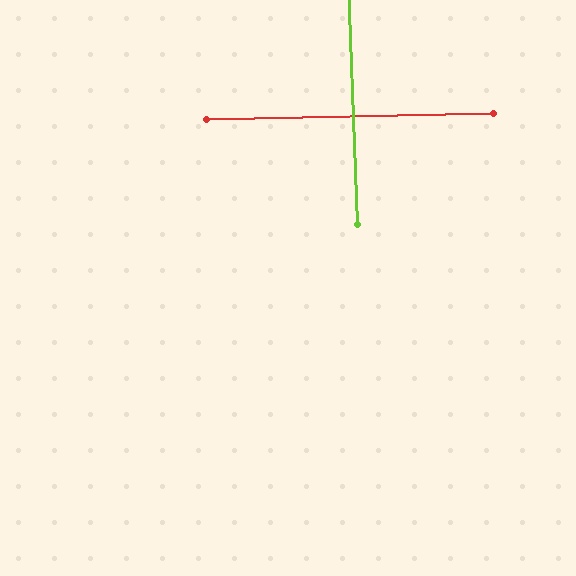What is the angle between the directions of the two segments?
Approximately 89 degrees.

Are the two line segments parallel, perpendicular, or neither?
Perpendicular — they meet at approximately 89°.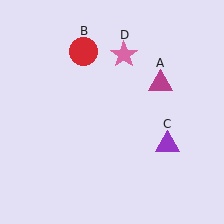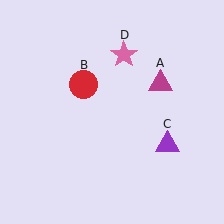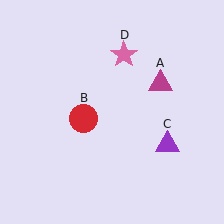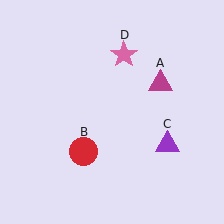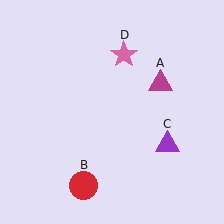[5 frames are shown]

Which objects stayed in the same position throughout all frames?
Magenta triangle (object A) and purple triangle (object C) and pink star (object D) remained stationary.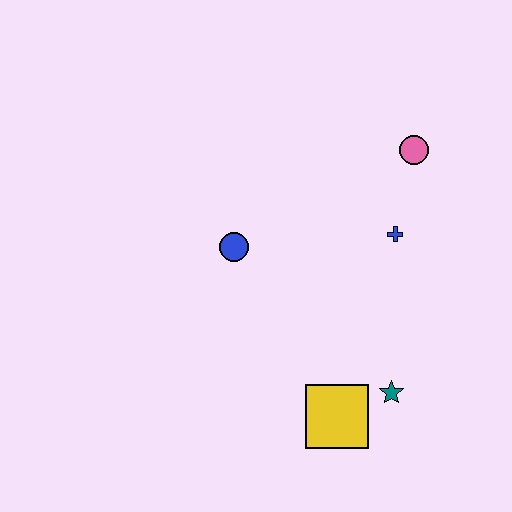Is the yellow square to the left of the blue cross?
Yes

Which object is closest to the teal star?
The yellow square is closest to the teal star.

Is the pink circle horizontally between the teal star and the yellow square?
No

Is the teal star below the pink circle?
Yes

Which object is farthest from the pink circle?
The yellow square is farthest from the pink circle.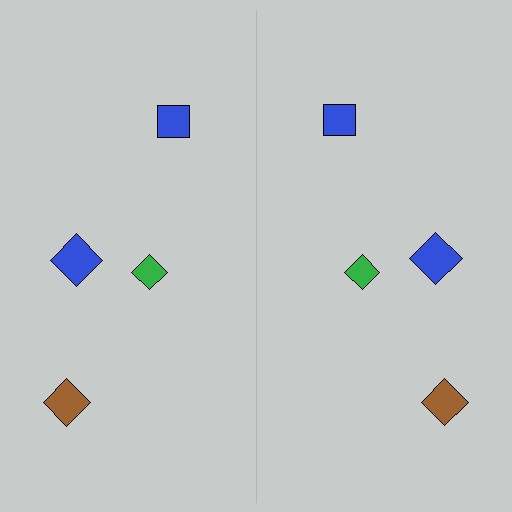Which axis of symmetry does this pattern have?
The pattern has a vertical axis of symmetry running through the center of the image.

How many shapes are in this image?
There are 8 shapes in this image.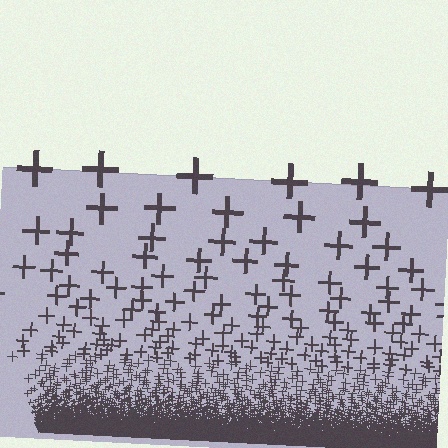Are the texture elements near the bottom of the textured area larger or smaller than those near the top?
Smaller. The gradient is inverted — elements near the bottom are smaller and denser.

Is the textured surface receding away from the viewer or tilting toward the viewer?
The surface appears to tilt toward the viewer. Texture elements get larger and sparser toward the top.